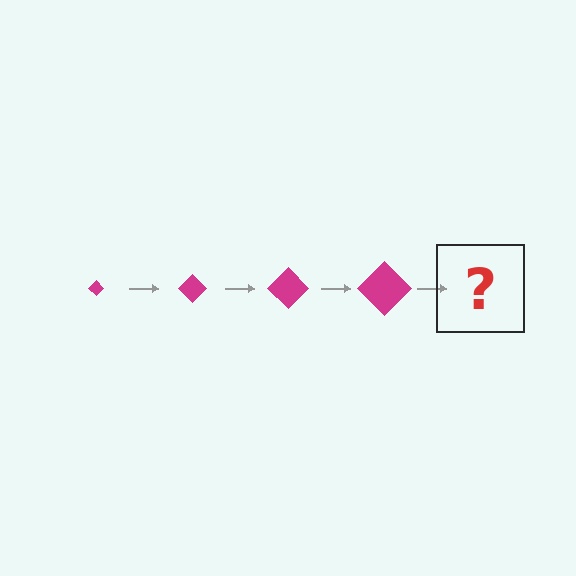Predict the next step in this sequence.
The next step is a magenta diamond, larger than the previous one.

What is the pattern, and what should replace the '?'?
The pattern is that the diamond gets progressively larger each step. The '?' should be a magenta diamond, larger than the previous one.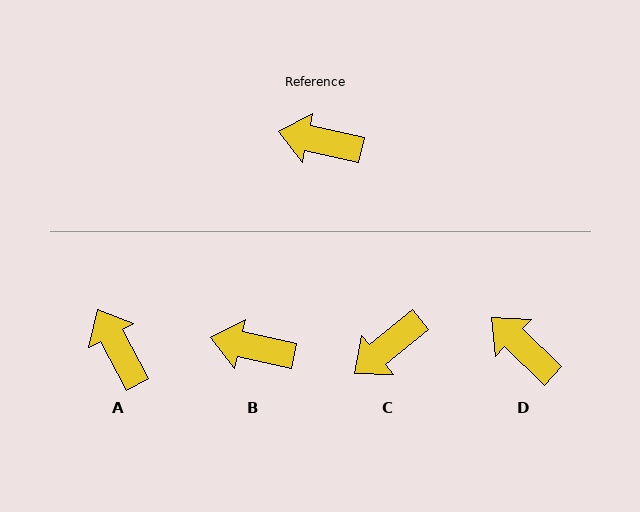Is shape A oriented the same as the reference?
No, it is off by about 49 degrees.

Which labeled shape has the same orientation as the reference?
B.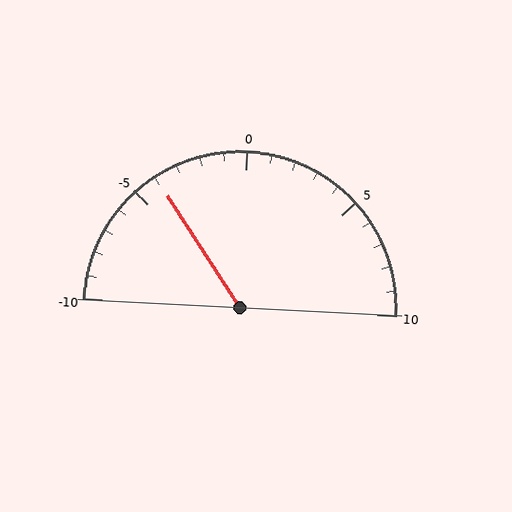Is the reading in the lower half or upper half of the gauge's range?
The reading is in the lower half of the range (-10 to 10).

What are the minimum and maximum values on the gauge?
The gauge ranges from -10 to 10.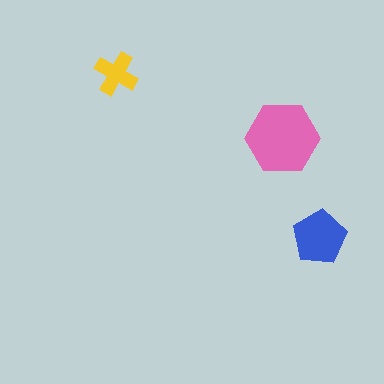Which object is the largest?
The pink hexagon.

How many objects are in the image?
There are 3 objects in the image.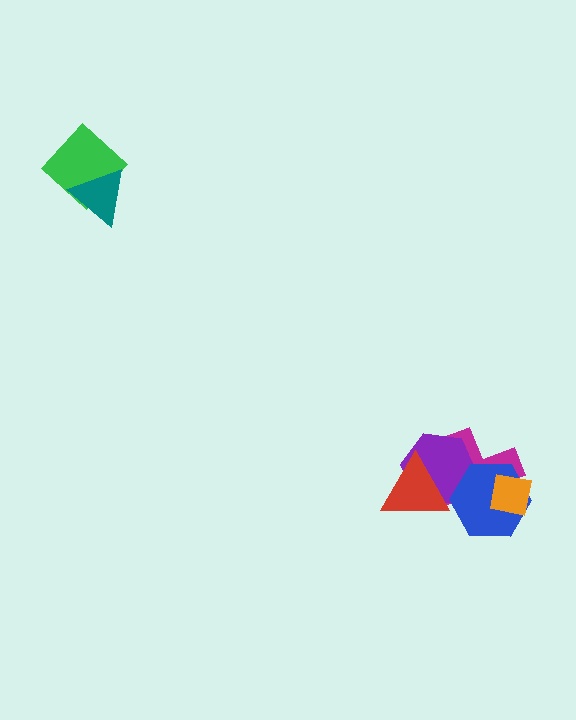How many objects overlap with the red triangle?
2 objects overlap with the red triangle.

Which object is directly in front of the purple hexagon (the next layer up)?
The blue hexagon is directly in front of the purple hexagon.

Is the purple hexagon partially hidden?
Yes, it is partially covered by another shape.